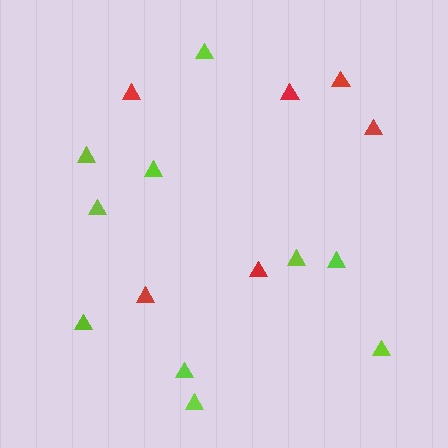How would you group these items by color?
There are 2 groups: one group of lime triangles (10) and one group of red triangles (6).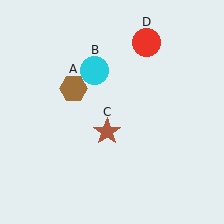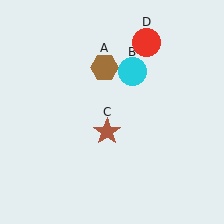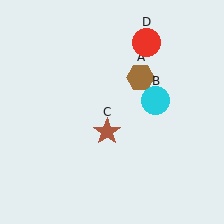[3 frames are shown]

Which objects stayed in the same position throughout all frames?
Brown star (object C) and red circle (object D) remained stationary.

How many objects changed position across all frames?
2 objects changed position: brown hexagon (object A), cyan circle (object B).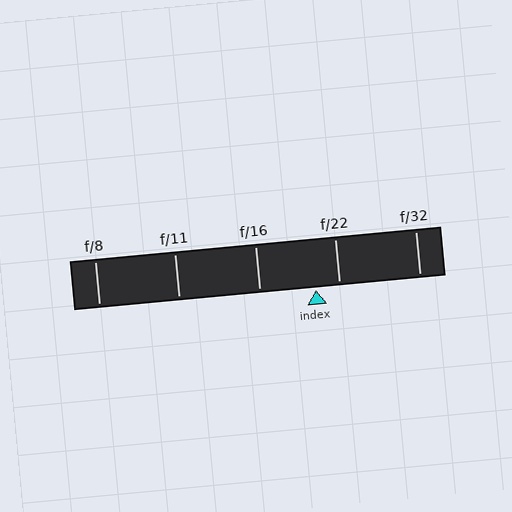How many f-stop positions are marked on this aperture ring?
There are 5 f-stop positions marked.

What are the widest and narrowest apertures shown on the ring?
The widest aperture shown is f/8 and the narrowest is f/32.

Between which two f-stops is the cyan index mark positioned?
The index mark is between f/16 and f/22.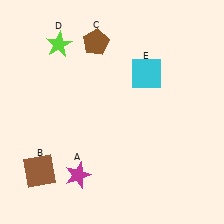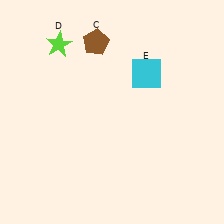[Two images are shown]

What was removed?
The magenta star (A), the brown square (B) were removed in Image 2.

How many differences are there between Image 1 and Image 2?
There are 2 differences between the two images.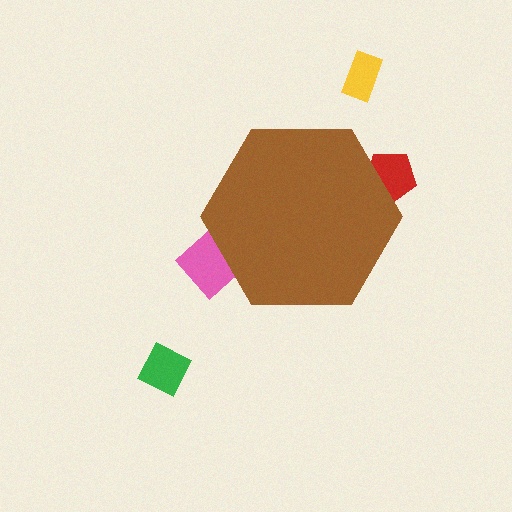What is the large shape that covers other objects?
A brown hexagon.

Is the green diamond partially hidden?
No, the green diamond is fully visible.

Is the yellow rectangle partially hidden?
No, the yellow rectangle is fully visible.